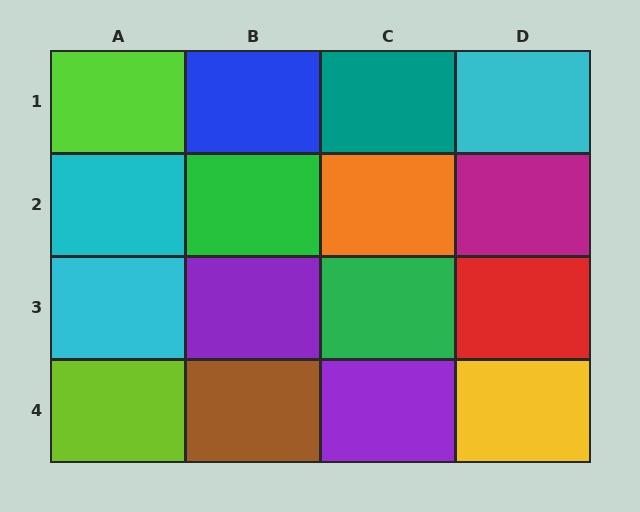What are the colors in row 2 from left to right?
Cyan, green, orange, magenta.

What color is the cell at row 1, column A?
Lime.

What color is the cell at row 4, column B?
Brown.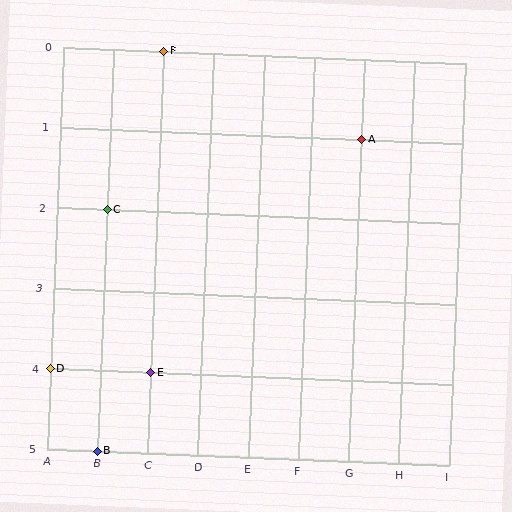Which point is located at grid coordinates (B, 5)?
Point B is at (B, 5).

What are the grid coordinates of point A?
Point A is at grid coordinates (G, 1).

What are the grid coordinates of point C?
Point C is at grid coordinates (B, 2).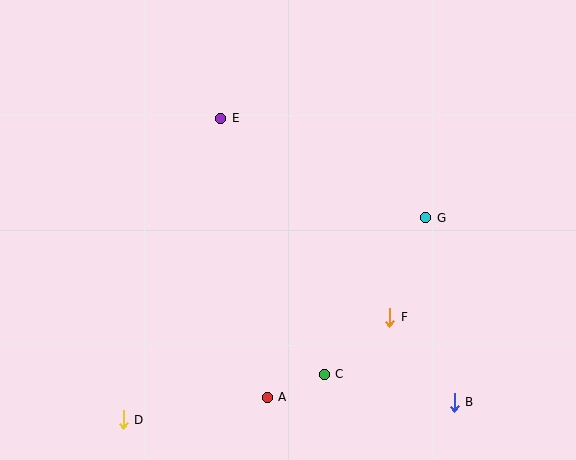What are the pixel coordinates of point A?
Point A is at (267, 397).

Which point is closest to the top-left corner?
Point E is closest to the top-left corner.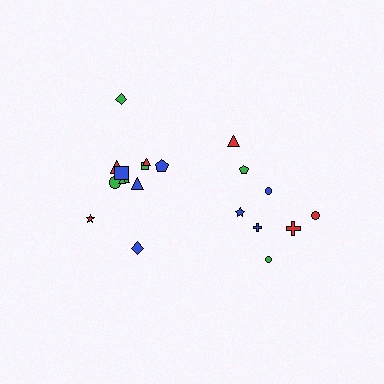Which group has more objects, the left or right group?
The left group.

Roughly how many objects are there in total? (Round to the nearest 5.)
Roughly 20 objects in total.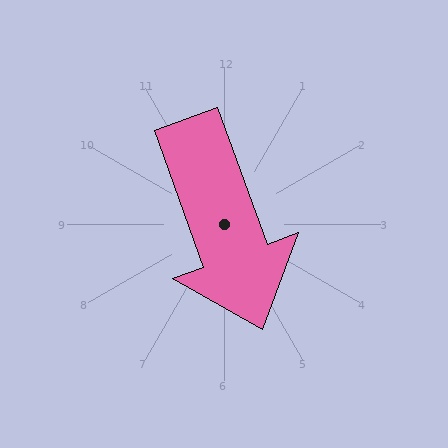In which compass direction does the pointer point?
South.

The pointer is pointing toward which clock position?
Roughly 5 o'clock.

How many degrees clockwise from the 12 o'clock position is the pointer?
Approximately 160 degrees.